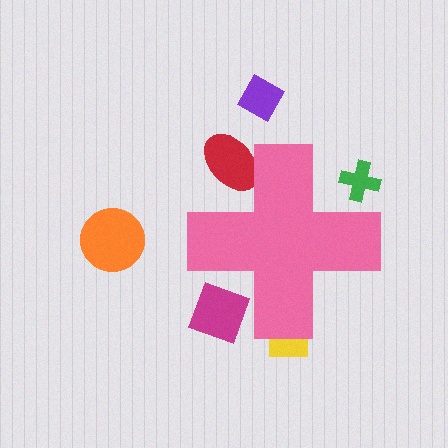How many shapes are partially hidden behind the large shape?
4 shapes are partially hidden.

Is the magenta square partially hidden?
Yes, the magenta square is partially hidden behind the pink cross.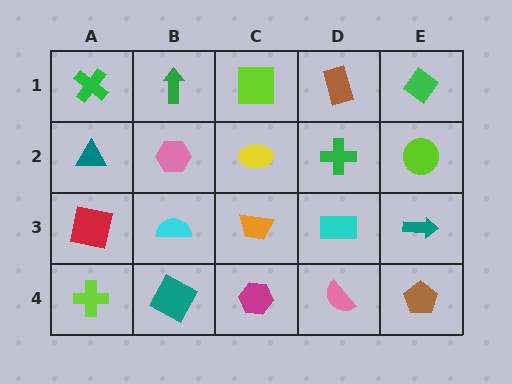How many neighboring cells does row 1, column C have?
3.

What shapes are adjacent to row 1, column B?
A pink hexagon (row 2, column B), a green cross (row 1, column A), a lime square (row 1, column C).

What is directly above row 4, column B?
A cyan semicircle.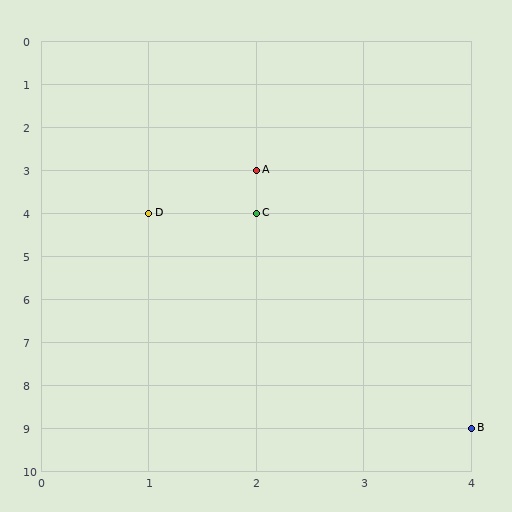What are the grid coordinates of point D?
Point D is at grid coordinates (1, 4).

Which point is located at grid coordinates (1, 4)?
Point D is at (1, 4).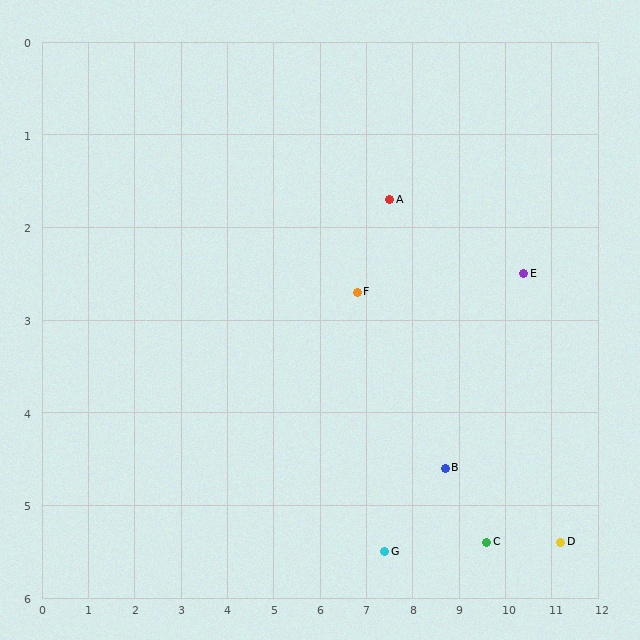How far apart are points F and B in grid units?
Points F and B are about 2.7 grid units apart.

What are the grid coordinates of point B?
Point B is at approximately (8.7, 4.6).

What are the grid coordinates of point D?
Point D is at approximately (11.2, 5.4).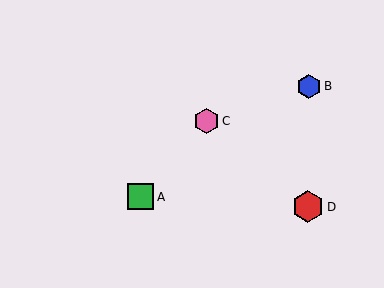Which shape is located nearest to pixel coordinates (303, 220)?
The red hexagon (labeled D) at (308, 207) is nearest to that location.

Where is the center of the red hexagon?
The center of the red hexagon is at (308, 207).